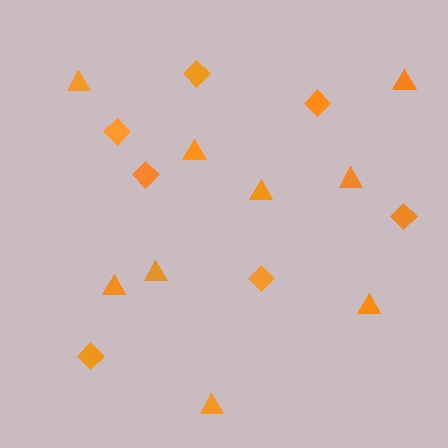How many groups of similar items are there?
There are 2 groups: one group of diamonds (7) and one group of triangles (9).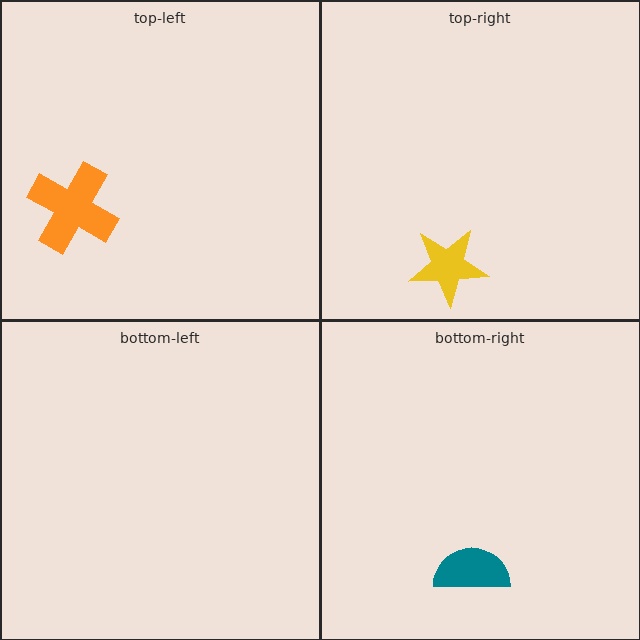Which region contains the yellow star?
The top-right region.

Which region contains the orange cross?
The top-left region.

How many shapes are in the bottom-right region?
1.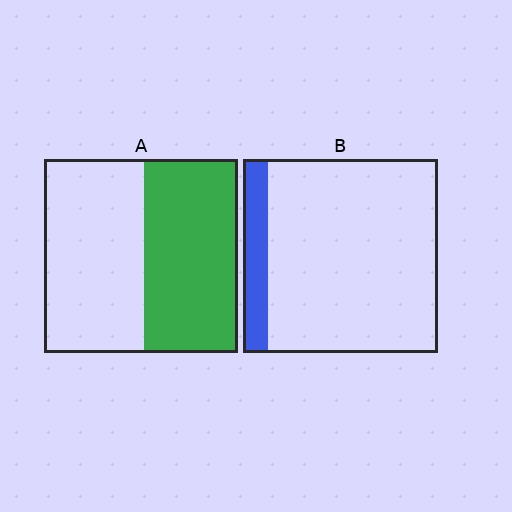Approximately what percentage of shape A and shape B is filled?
A is approximately 50% and B is approximately 15%.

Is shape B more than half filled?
No.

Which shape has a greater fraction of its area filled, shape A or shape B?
Shape A.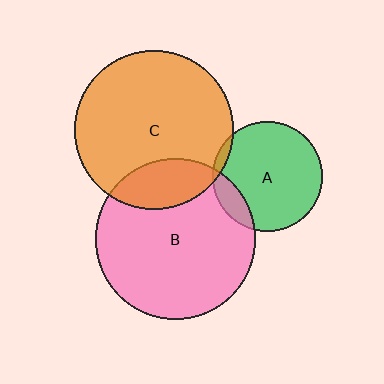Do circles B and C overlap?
Yes.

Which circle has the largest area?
Circle B (pink).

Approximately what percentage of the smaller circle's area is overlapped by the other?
Approximately 20%.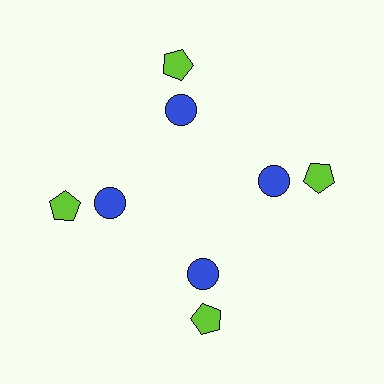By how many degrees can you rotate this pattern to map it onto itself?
The pattern maps onto itself every 90 degrees of rotation.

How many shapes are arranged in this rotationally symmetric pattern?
There are 8 shapes, arranged in 4 groups of 2.